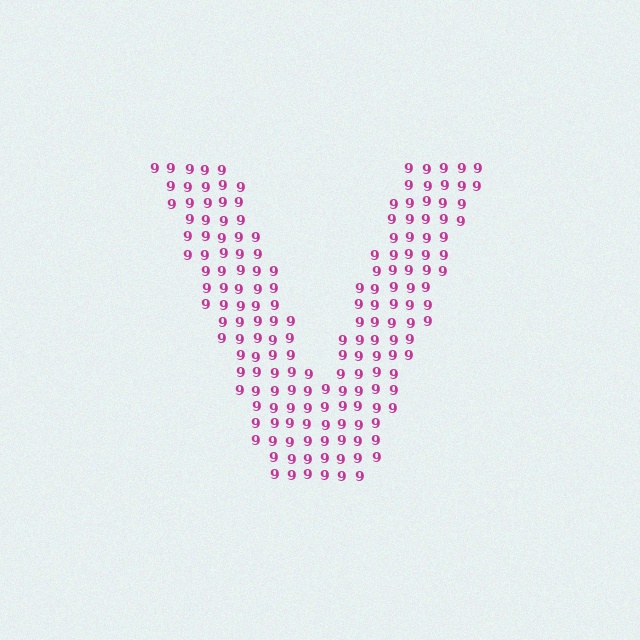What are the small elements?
The small elements are digit 9's.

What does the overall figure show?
The overall figure shows the letter V.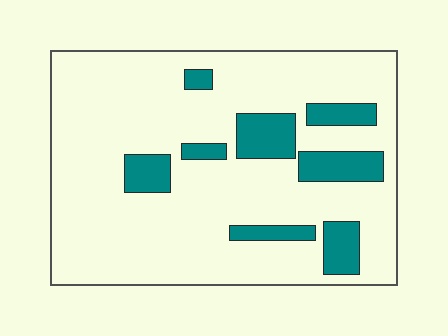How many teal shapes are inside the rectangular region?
8.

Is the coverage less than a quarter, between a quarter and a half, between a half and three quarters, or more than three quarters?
Less than a quarter.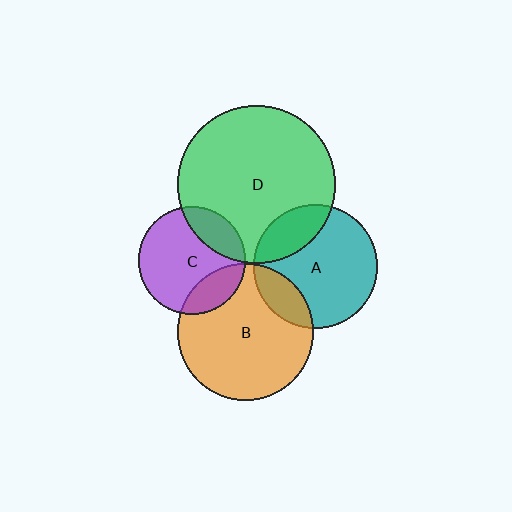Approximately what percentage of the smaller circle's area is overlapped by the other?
Approximately 20%.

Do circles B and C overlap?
Yes.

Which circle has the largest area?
Circle D (green).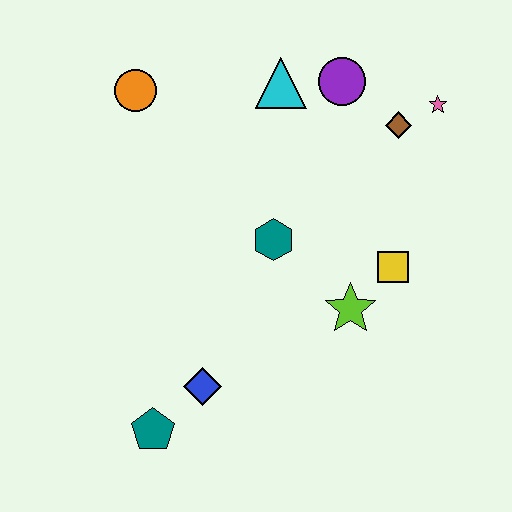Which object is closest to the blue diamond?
The teal pentagon is closest to the blue diamond.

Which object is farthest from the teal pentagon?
The pink star is farthest from the teal pentagon.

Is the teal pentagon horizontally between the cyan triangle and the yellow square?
No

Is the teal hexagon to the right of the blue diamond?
Yes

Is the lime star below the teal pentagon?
No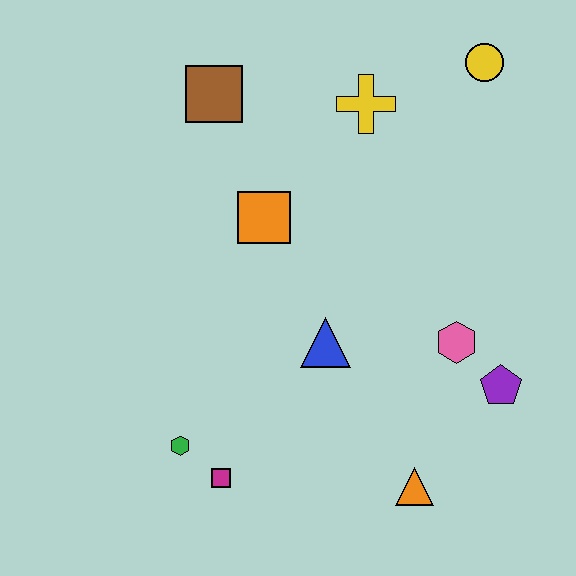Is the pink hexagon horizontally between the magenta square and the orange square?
No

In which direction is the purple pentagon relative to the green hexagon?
The purple pentagon is to the right of the green hexagon.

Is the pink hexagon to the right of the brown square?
Yes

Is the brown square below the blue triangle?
No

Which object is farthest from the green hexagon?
The yellow circle is farthest from the green hexagon.